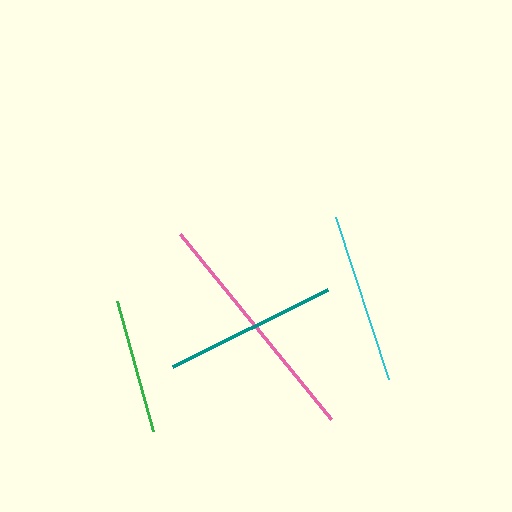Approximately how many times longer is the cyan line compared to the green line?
The cyan line is approximately 1.3 times the length of the green line.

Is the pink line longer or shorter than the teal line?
The pink line is longer than the teal line.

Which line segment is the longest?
The pink line is the longest at approximately 239 pixels.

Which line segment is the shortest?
The green line is the shortest at approximately 135 pixels.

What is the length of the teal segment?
The teal segment is approximately 174 pixels long.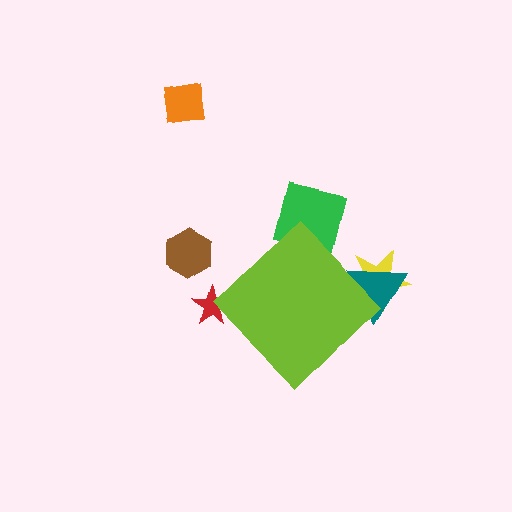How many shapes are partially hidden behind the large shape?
4 shapes are partially hidden.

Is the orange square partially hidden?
No, the orange square is fully visible.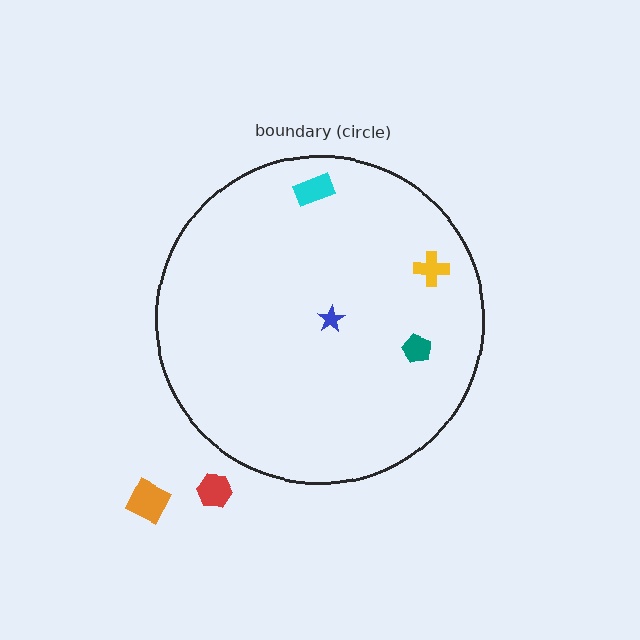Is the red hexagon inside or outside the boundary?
Outside.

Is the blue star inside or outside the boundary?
Inside.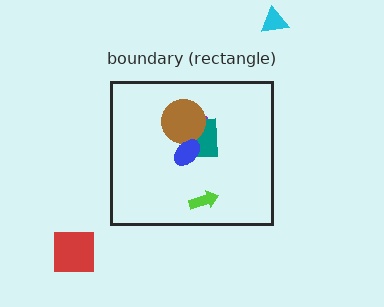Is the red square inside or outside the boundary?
Outside.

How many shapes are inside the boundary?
5 inside, 2 outside.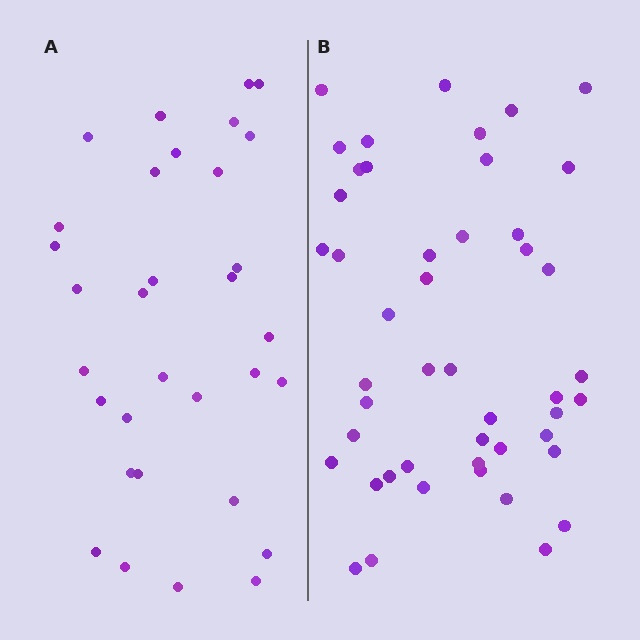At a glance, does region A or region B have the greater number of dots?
Region B (the right region) has more dots.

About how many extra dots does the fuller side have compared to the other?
Region B has approximately 15 more dots than region A.